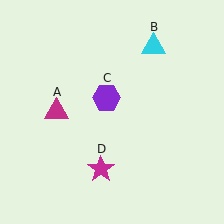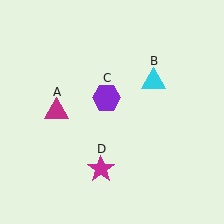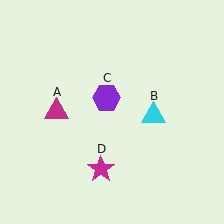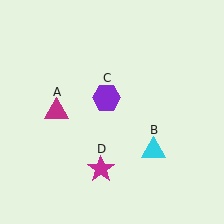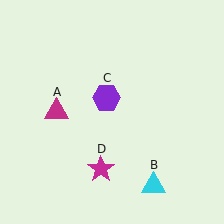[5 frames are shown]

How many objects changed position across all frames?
1 object changed position: cyan triangle (object B).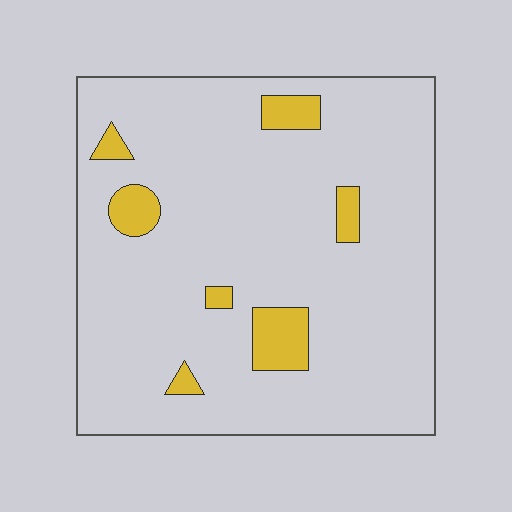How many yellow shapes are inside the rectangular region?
7.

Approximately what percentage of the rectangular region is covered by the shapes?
Approximately 10%.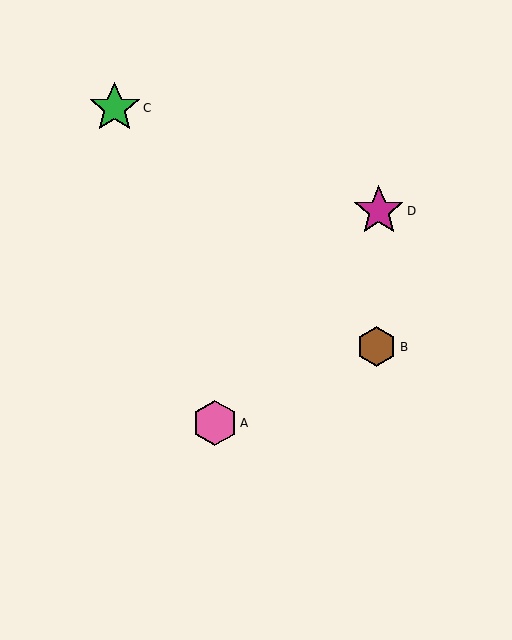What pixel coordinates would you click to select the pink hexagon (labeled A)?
Click at (215, 423) to select the pink hexagon A.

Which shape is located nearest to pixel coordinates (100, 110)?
The green star (labeled C) at (115, 108) is nearest to that location.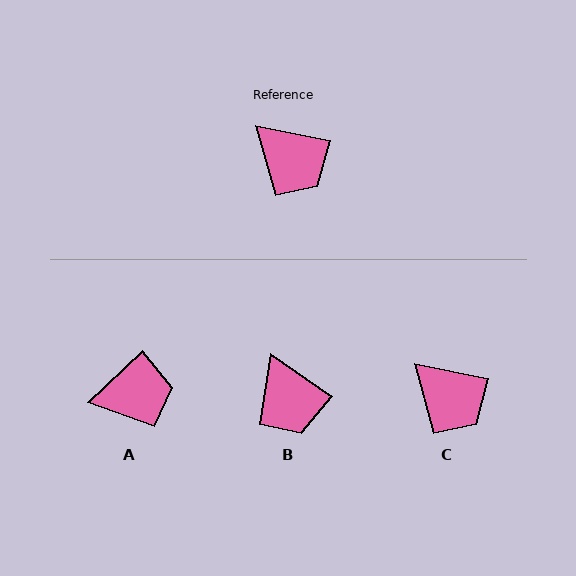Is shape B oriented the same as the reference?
No, it is off by about 24 degrees.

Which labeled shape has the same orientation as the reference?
C.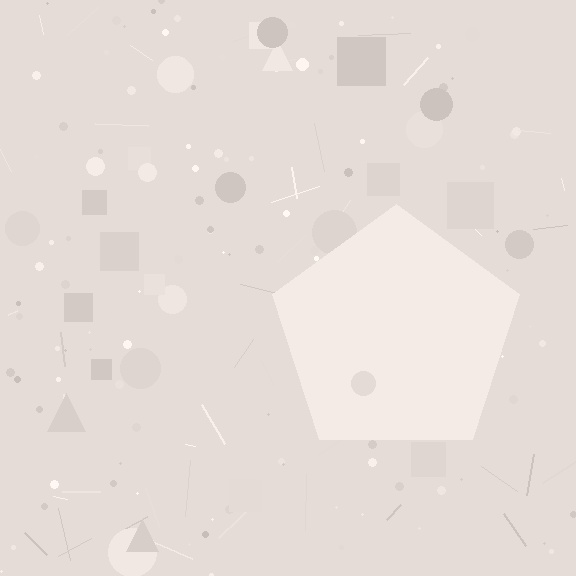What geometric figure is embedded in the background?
A pentagon is embedded in the background.